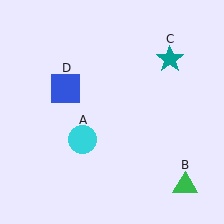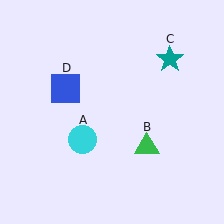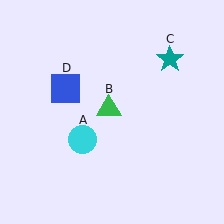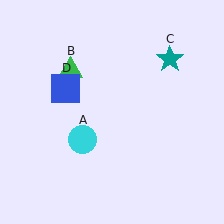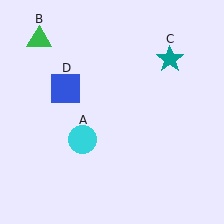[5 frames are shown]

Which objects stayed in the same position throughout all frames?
Cyan circle (object A) and teal star (object C) and blue square (object D) remained stationary.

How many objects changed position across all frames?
1 object changed position: green triangle (object B).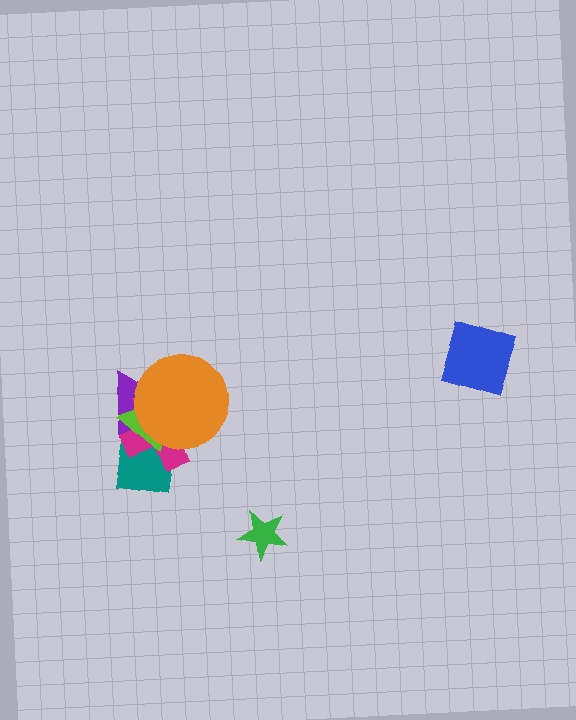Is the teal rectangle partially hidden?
Yes, it is partially covered by another shape.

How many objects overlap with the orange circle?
4 objects overlap with the orange circle.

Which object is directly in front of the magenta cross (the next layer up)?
The lime triangle is directly in front of the magenta cross.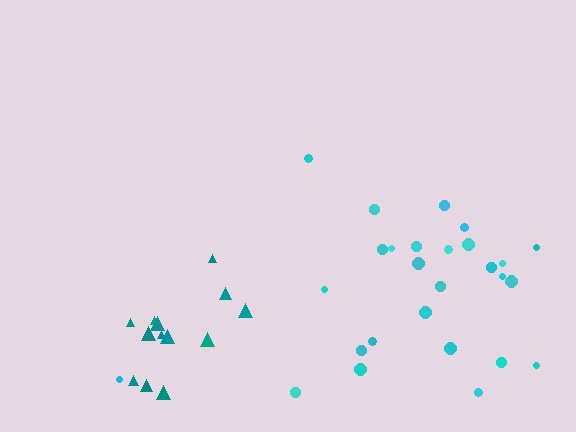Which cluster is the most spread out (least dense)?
Teal.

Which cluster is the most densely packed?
Cyan.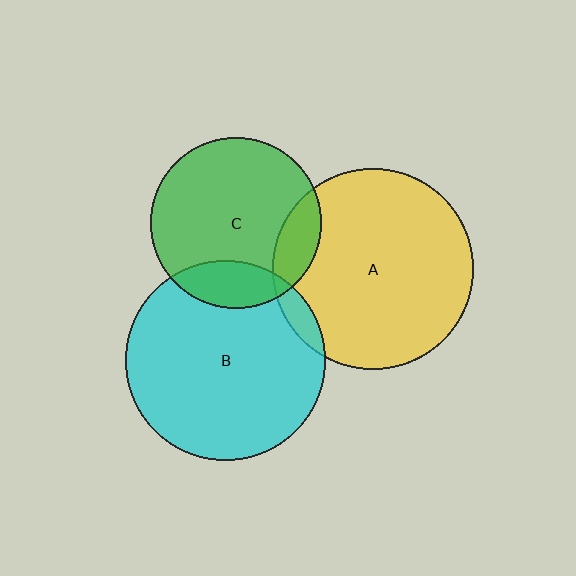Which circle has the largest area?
Circle A (yellow).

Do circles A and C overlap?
Yes.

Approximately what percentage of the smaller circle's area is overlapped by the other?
Approximately 15%.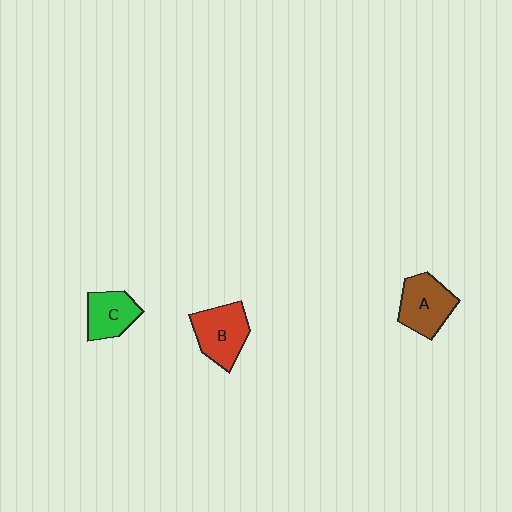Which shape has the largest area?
Shape B (red).